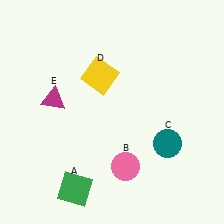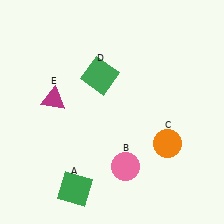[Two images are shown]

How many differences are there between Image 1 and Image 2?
There are 2 differences between the two images.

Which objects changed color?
C changed from teal to orange. D changed from yellow to green.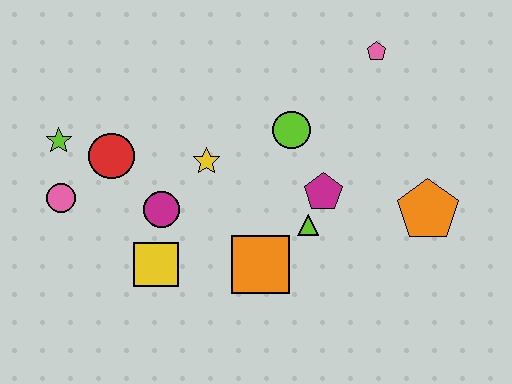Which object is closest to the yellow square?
The magenta circle is closest to the yellow square.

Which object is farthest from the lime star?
The orange pentagon is farthest from the lime star.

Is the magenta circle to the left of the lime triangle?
Yes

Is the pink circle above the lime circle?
No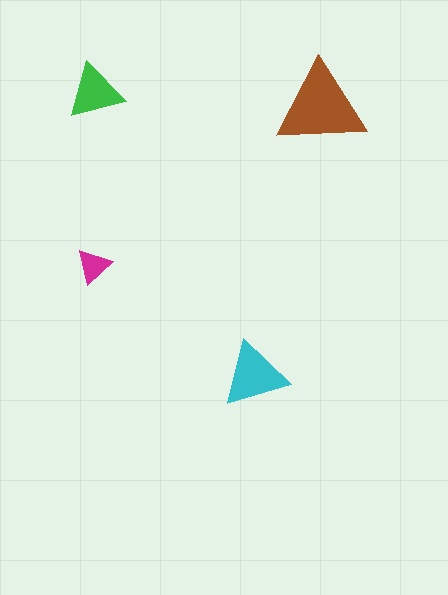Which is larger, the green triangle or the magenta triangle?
The green one.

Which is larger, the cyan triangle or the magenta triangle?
The cyan one.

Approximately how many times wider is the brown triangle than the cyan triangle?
About 1.5 times wider.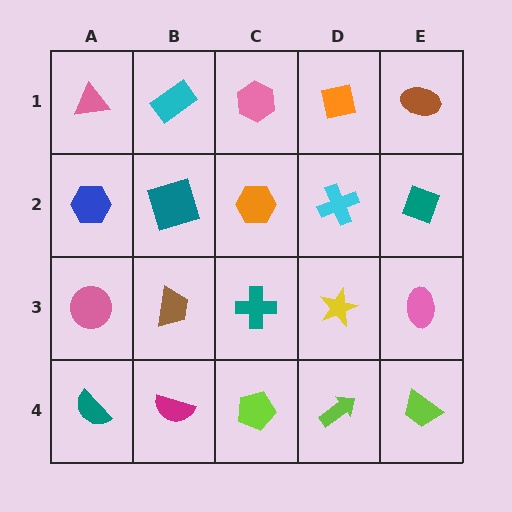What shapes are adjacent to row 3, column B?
A teal square (row 2, column B), a magenta semicircle (row 4, column B), a pink circle (row 3, column A), a teal cross (row 3, column C).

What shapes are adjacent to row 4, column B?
A brown trapezoid (row 3, column B), a teal semicircle (row 4, column A), a lime pentagon (row 4, column C).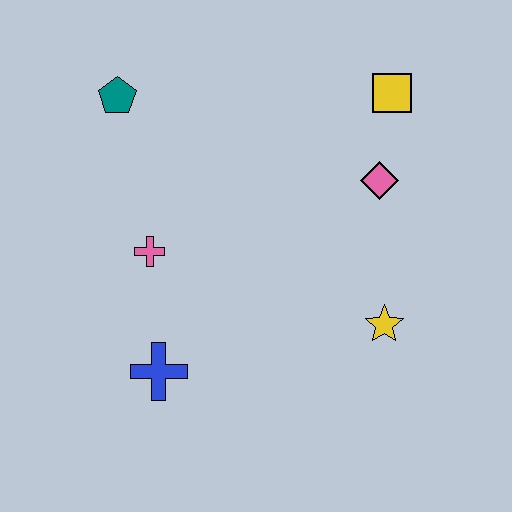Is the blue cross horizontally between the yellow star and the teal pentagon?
Yes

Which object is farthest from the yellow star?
The teal pentagon is farthest from the yellow star.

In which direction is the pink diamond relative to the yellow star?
The pink diamond is above the yellow star.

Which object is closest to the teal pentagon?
The pink cross is closest to the teal pentagon.